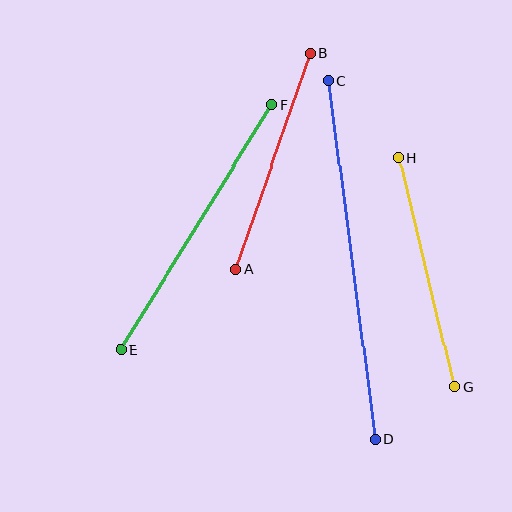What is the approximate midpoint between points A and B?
The midpoint is at approximately (273, 161) pixels.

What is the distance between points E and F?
The distance is approximately 288 pixels.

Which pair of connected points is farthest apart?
Points C and D are farthest apart.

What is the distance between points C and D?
The distance is approximately 363 pixels.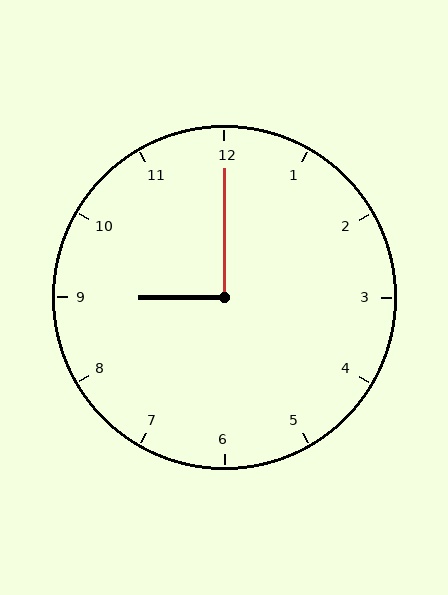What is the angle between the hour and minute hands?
Approximately 90 degrees.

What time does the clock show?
9:00.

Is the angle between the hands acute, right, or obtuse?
It is right.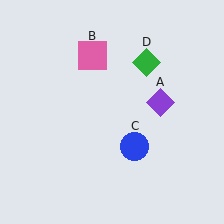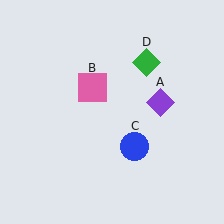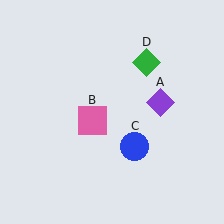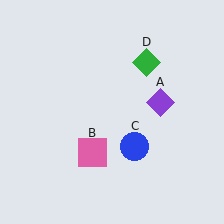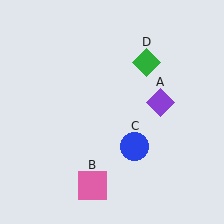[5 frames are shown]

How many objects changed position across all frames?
1 object changed position: pink square (object B).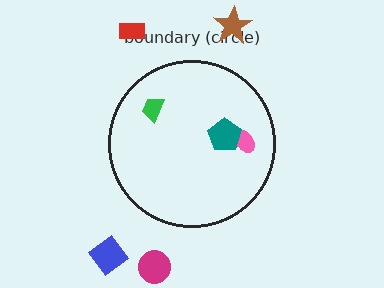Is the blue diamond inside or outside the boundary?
Outside.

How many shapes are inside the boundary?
3 inside, 4 outside.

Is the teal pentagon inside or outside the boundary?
Inside.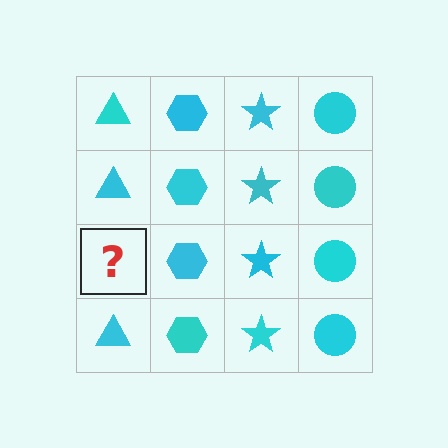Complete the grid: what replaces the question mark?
The question mark should be replaced with a cyan triangle.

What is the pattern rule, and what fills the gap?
The rule is that each column has a consistent shape. The gap should be filled with a cyan triangle.